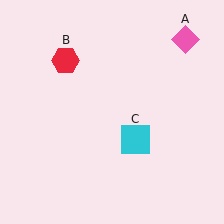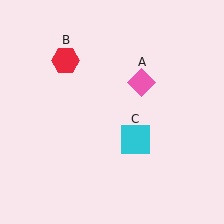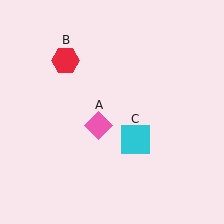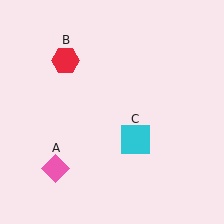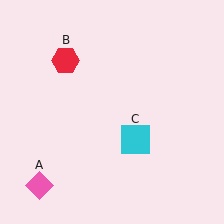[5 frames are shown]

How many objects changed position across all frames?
1 object changed position: pink diamond (object A).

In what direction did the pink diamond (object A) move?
The pink diamond (object A) moved down and to the left.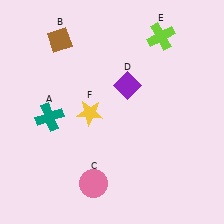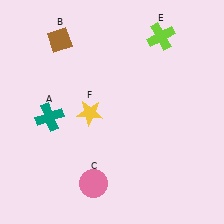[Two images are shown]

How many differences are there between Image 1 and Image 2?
There is 1 difference between the two images.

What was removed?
The purple diamond (D) was removed in Image 2.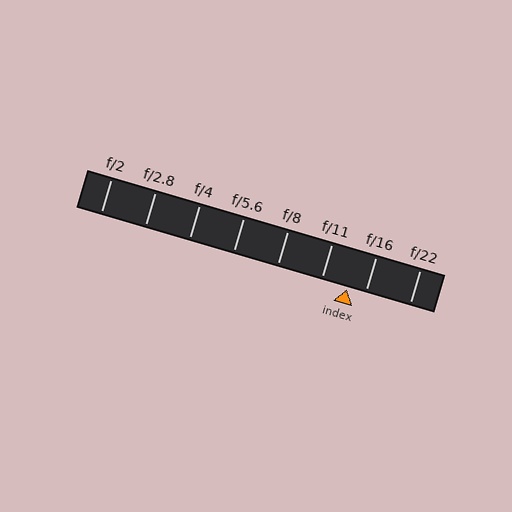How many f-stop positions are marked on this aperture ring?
There are 8 f-stop positions marked.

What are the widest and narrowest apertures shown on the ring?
The widest aperture shown is f/2 and the narrowest is f/22.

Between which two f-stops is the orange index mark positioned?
The index mark is between f/11 and f/16.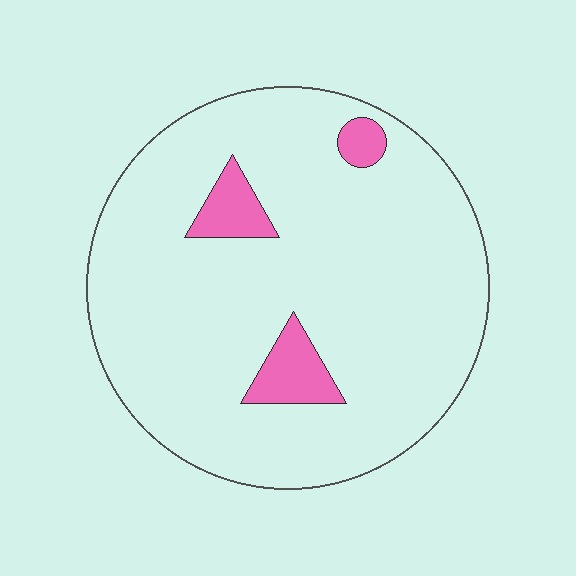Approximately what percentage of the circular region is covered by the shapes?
Approximately 10%.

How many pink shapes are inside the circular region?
3.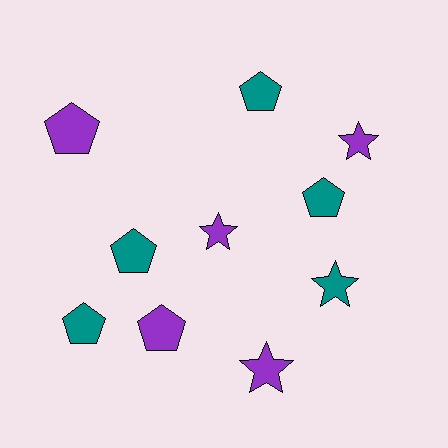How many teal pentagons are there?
There are 4 teal pentagons.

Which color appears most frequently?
Teal, with 5 objects.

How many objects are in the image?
There are 10 objects.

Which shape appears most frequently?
Pentagon, with 6 objects.